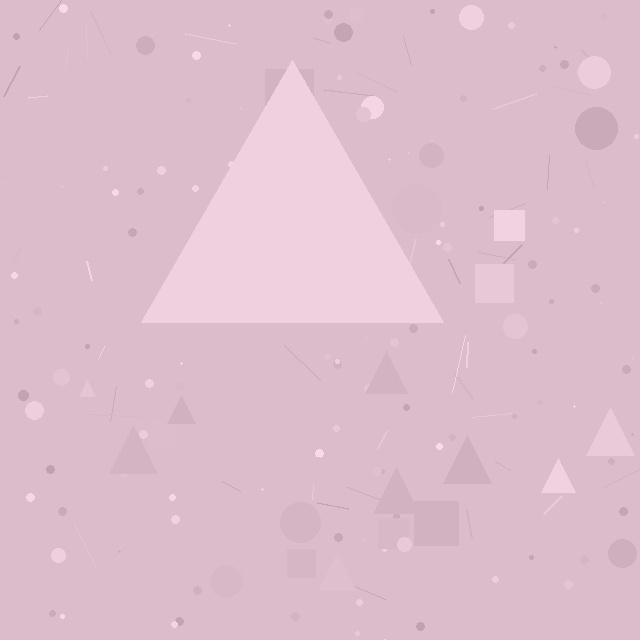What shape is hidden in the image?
A triangle is hidden in the image.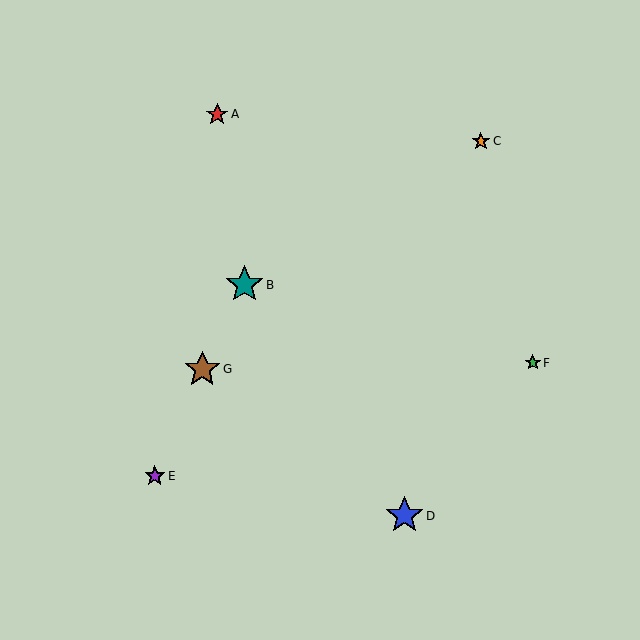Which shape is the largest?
The teal star (labeled B) is the largest.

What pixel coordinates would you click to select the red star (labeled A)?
Click at (217, 114) to select the red star A.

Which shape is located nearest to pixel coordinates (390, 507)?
The blue star (labeled D) at (404, 516) is nearest to that location.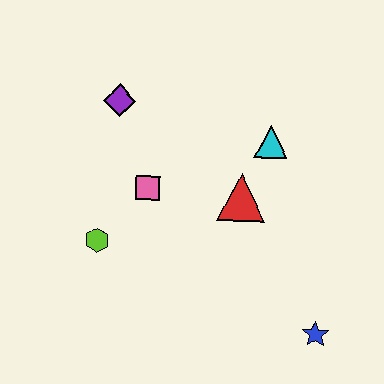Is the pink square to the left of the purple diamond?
No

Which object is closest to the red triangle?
The cyan triangle is closest to the red triangle.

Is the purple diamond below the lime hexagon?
No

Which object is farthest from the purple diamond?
The blue star is farthest from the purple diamond.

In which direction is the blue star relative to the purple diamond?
The blue star is below the purple diamond.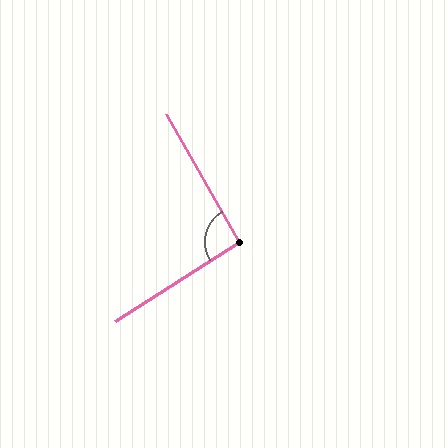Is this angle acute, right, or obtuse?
It is approximately a right angle.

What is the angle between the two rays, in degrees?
Approximately 93 degrees.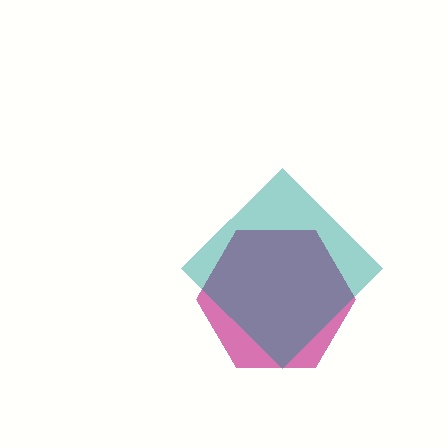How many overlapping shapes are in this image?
There are 2 overlapping shapes in the image.